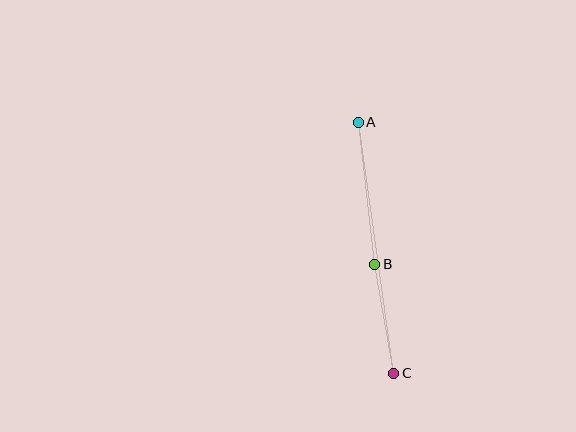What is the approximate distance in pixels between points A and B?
The distance between A and B is approximately 143 pixels.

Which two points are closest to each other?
Points B and C are closest to each other.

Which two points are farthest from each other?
Points A and C are farthest from each other.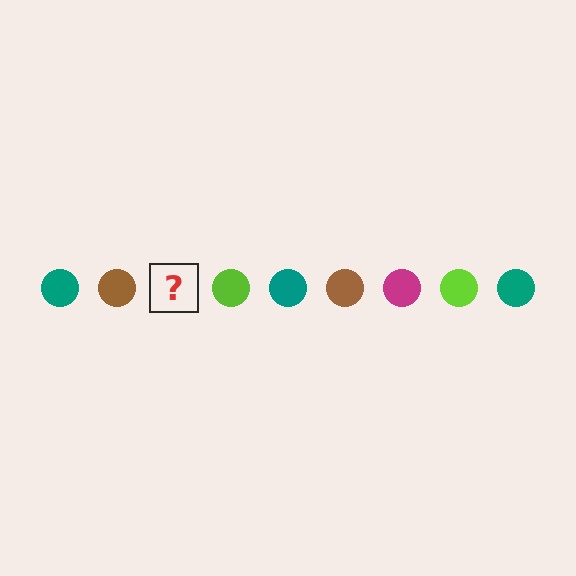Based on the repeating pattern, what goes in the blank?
The blank should be a magenta circle.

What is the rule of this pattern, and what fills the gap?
The rule is that the pattern cycles through teal, brown, magenta, lime circles. The gap should be filled with a magenta circle.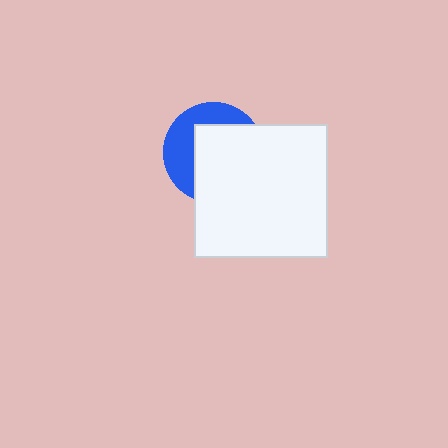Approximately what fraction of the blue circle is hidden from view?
Roughly 62% of the blue circle is hidden behind the white square.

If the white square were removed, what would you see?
You would see the complete blue circle.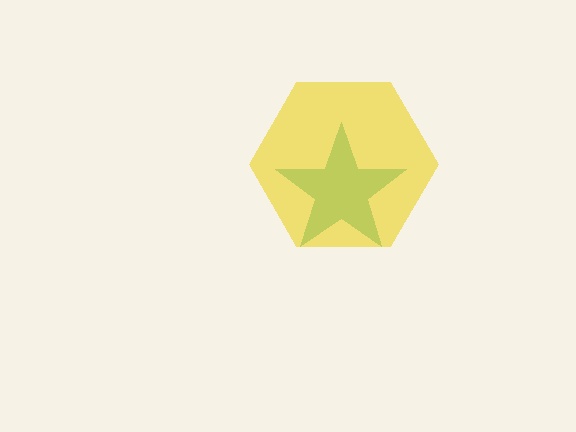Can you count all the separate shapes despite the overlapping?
Yes, there are 2 separate shapes.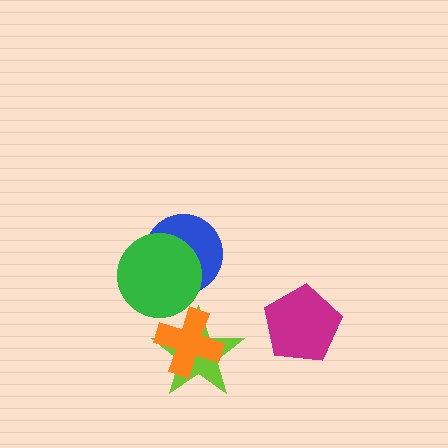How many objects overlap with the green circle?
1 object overlaps with the green circle.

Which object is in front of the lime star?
The orange cross is in front of the lime star.